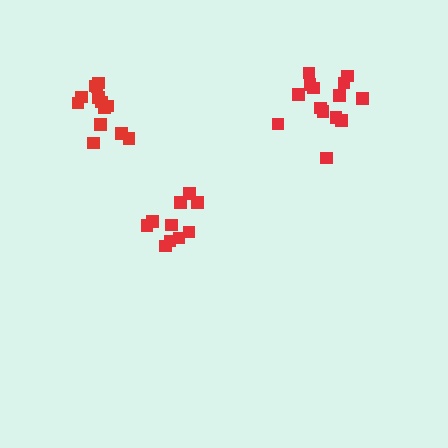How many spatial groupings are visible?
There are 3 spatial groupings.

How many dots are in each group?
Group 1: 13 dots, Group 2: 14 dots, Group 3: 10 dots (37 total).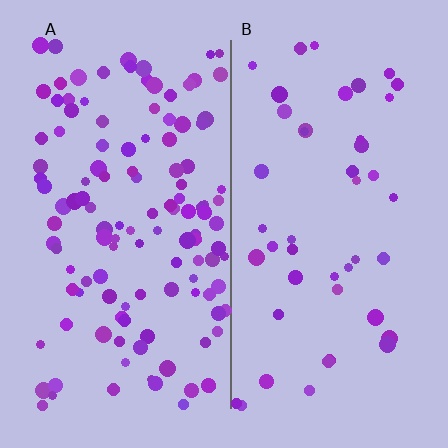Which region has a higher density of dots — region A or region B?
A (the left).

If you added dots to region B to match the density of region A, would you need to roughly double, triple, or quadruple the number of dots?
Approximately triple.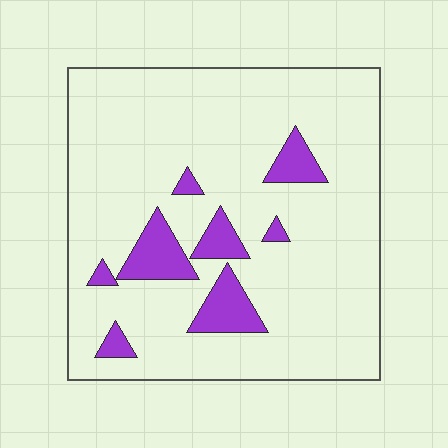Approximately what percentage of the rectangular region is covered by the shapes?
Approximately 10%.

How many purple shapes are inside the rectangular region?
8.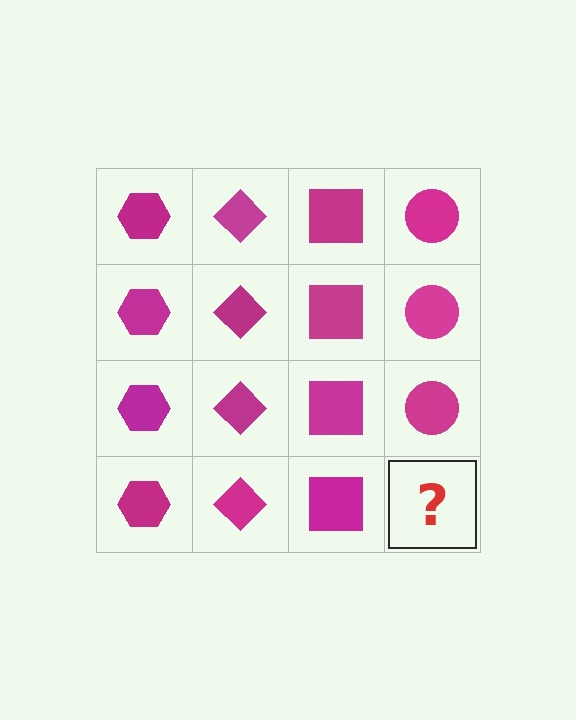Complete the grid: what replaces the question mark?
The question mark should be replaced with a magenta circle.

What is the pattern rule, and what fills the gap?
The rule is that each column has a consistent shape. The gap should be filled with a magenta circle.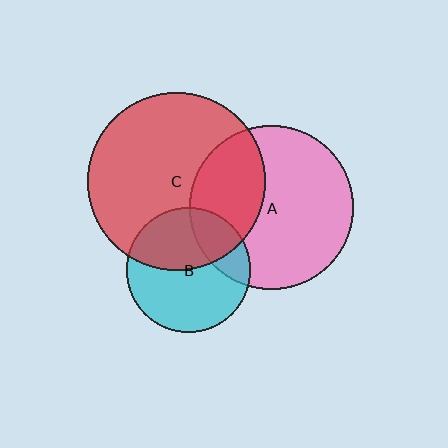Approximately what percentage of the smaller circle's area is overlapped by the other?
Approximately 35%.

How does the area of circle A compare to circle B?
Approximately 1.7 times.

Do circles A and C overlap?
Yes.